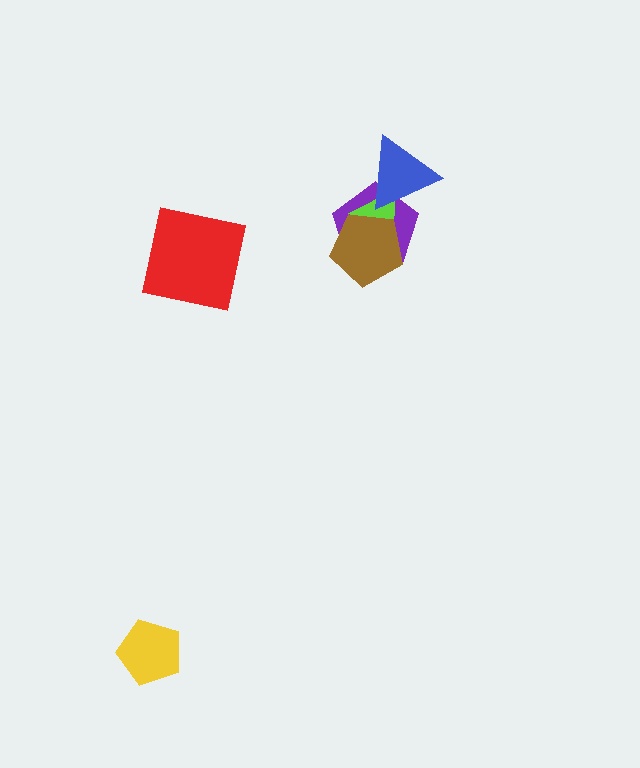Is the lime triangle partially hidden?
Yes, it is partially covered by another shape.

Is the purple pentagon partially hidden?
Yes, it is partially covered by another shape.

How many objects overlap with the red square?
0 objects overlap with the red square.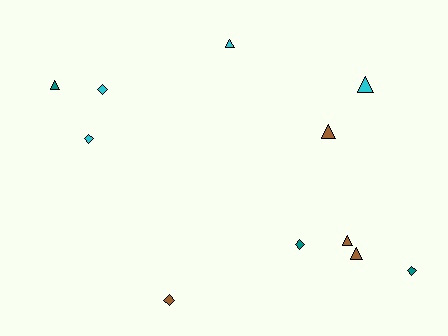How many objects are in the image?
There are 11 objects.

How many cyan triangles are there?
There are 2 cyan triangles.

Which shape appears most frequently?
Triangle, with 6 objects.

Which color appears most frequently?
Brown, with 4 objects.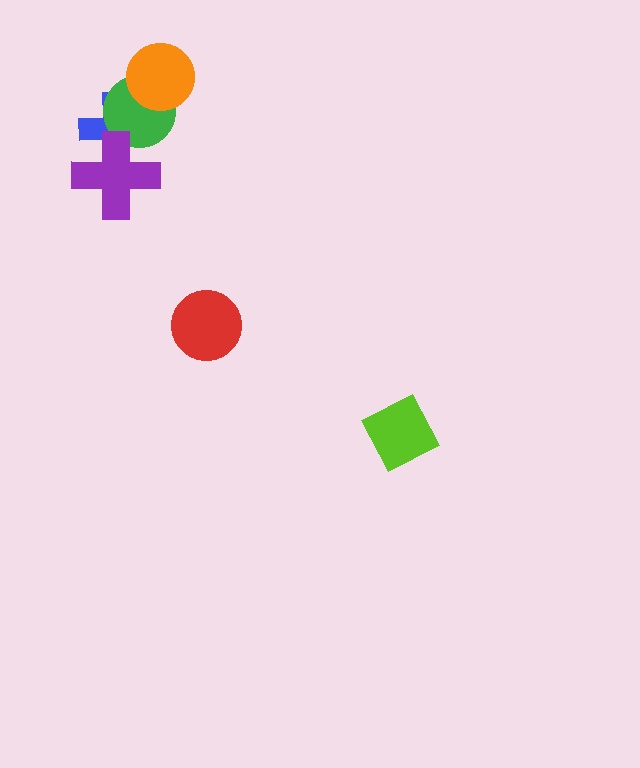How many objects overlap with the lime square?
0 objects overlap with the lime square.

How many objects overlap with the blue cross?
2 objects overlap with the blue cross.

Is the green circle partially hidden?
Yes, it is partially covered by another shape.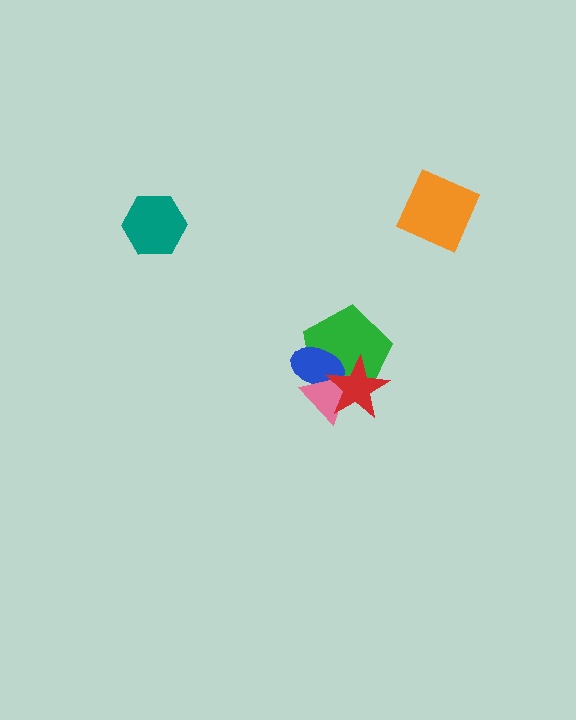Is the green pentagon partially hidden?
Yes, it is partially covered by another shape.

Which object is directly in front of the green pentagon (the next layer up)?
The blue ellipse is directly in front of the green pentagon.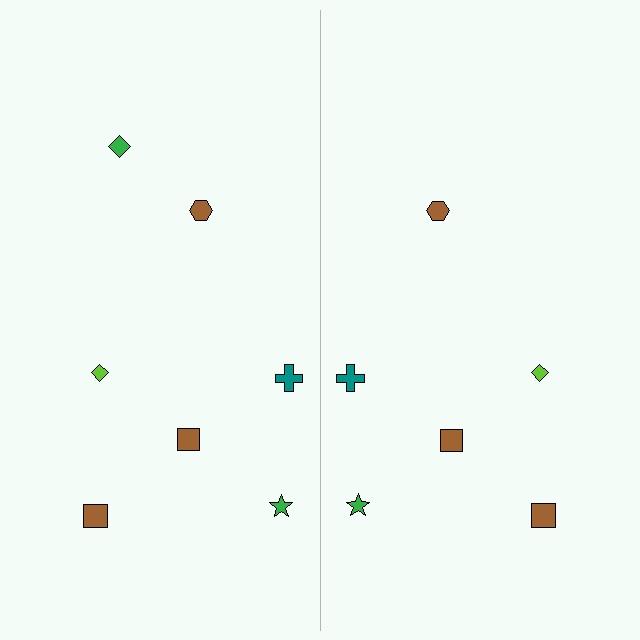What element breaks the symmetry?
A green diamond is missing from the right side.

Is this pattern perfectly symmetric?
No, the pattern is not perfectly symmetric. A green diamond is missing from the right side.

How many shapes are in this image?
There are 13 shapes in this image.